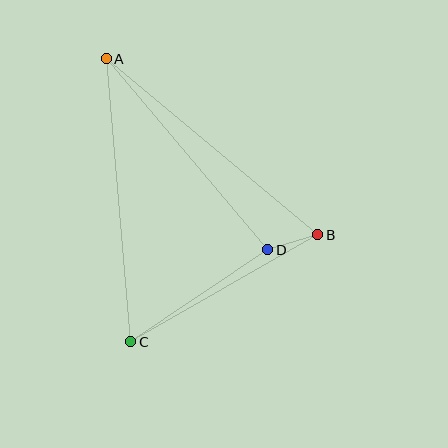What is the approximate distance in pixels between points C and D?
The distance between C and D is approximately 165 pixels.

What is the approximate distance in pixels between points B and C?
The distance between B and C is approximately 215 pixels.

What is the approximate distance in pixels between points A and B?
The distance between A and B is approximately 275 pixels.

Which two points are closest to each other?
Points B and D are closest to each other.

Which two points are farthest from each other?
Points A and C are farthest from each other.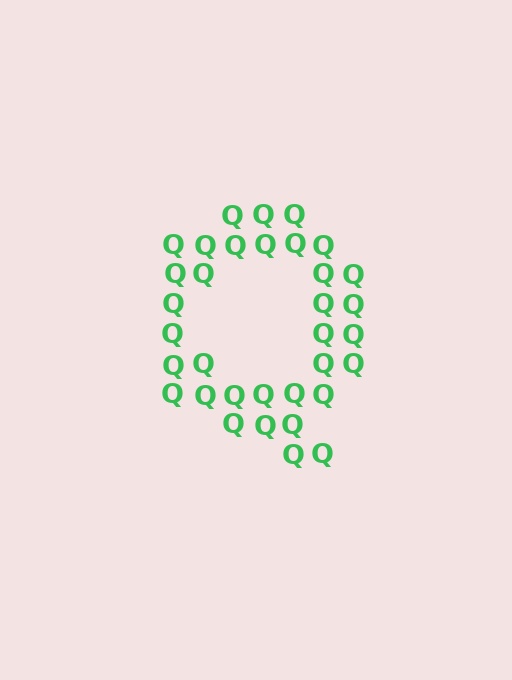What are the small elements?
The small elements are letter Q's.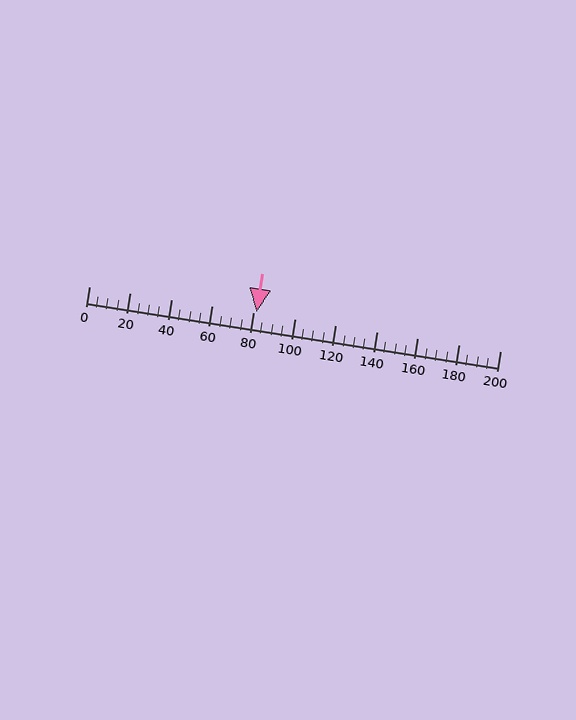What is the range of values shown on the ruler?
The ruler shows values from 0 to 200.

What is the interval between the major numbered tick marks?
The major tick marks are spaced 20 units apart.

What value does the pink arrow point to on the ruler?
The pink arrow points to approximately 81.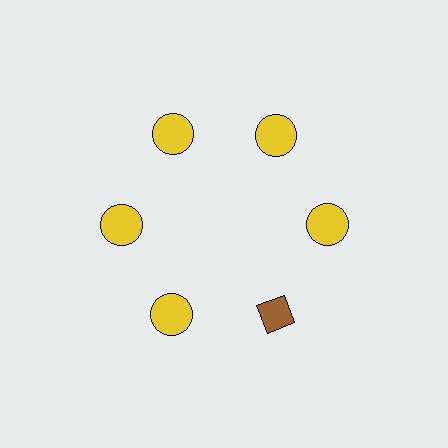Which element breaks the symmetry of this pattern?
The brown diamond at roughly the 5 o'clock position breaks the symmetry. All other shapes are yellow circles.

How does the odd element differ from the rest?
It differs in both color (brown instead of yellow) and shape (diamond instead of circle).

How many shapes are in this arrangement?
There are 6 shapes arranged in a ring pattern.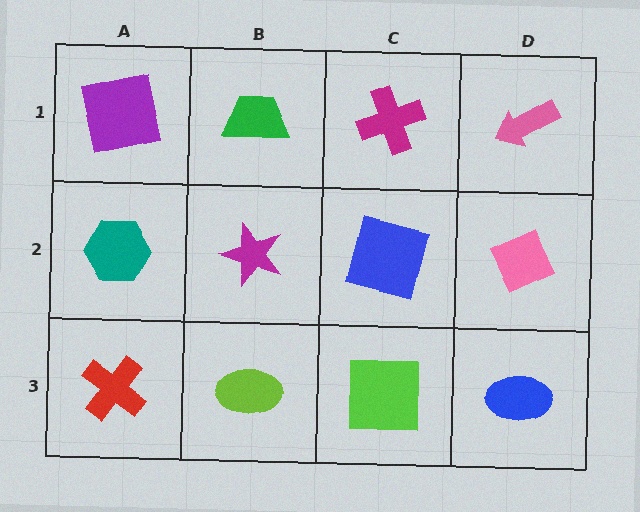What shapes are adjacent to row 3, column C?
A blue square (row 2, column C), a lime ellipse (row 3, column B), a blue ellipse (row 3, column D).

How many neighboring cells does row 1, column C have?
3.